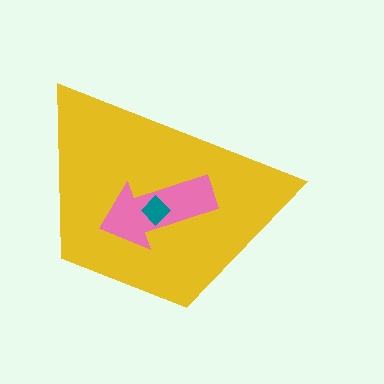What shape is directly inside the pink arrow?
The teal diamond.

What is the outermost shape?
The yellow trapezoid.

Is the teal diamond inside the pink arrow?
Yes.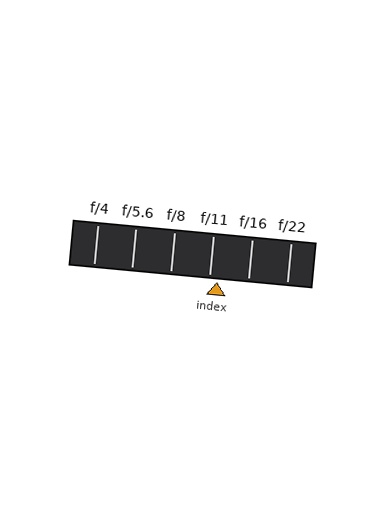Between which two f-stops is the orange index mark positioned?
The index mark is between f/11 and f/16.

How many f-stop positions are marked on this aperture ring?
There are 6 f-stop positions marked.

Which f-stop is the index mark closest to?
The index mark is closest to f/11.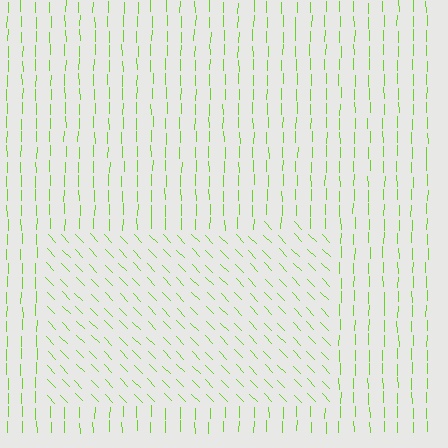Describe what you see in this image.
The image is filled with small lime line segments. A rectangle region in the image has lines oriented differently from the surrounding lines, creating a visible texture boundary.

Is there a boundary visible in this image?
Yes, there is a texture boundary formed by a change in line orientation.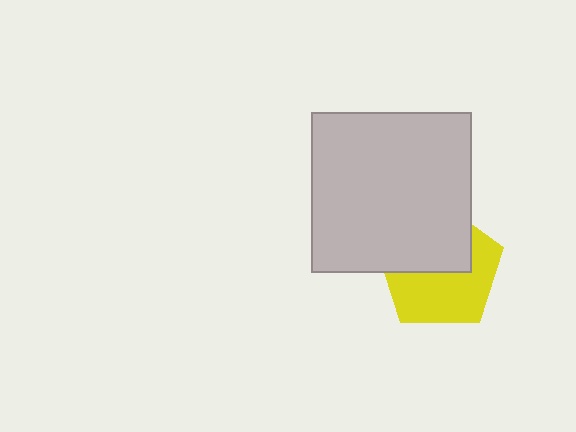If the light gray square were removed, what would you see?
You would see the complete yellow pentagon.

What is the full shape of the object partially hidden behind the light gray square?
The partially hidden object is a yellow pentagon.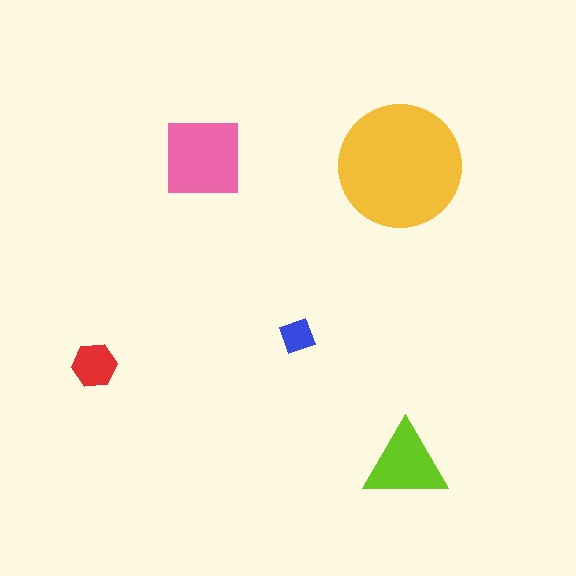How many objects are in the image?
There are 5 objects in the image.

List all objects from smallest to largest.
The blue diamond, the red hexagon, the lime triangle, the pink square, the yellow circle.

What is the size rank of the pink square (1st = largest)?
2nd.